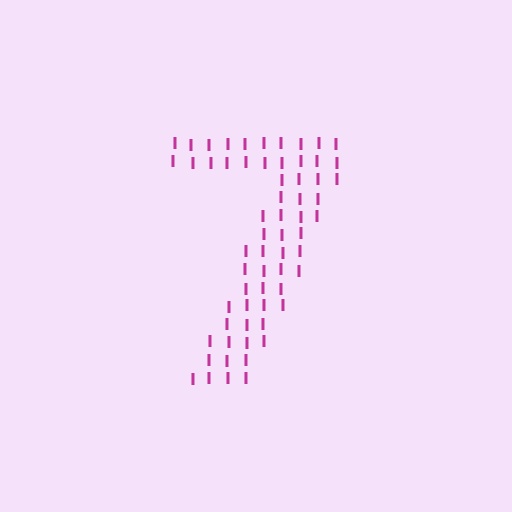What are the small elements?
The small elements are letter I's.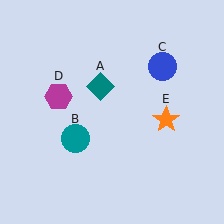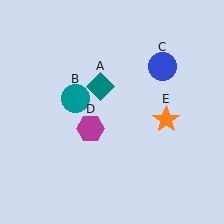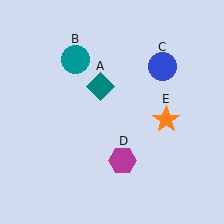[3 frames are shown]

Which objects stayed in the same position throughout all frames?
Teal diamond (object A) and blue circle (object C) and orange star (object E) remained stationary.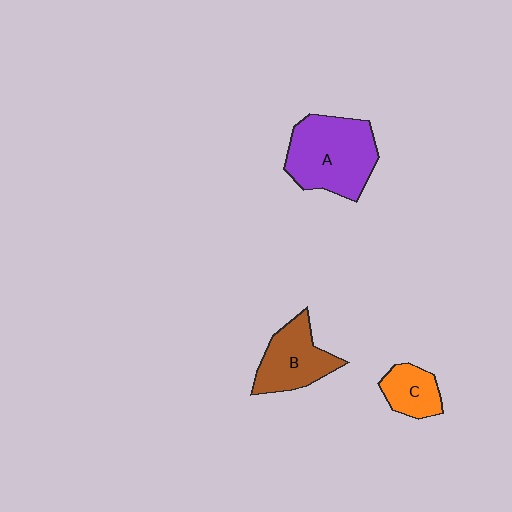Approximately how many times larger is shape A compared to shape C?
Approximately 2.4 times.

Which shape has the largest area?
Shape A (purple).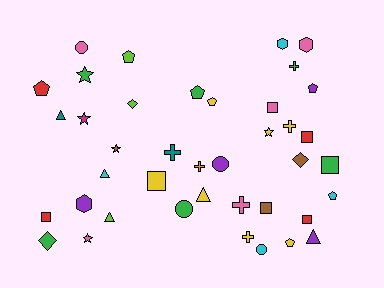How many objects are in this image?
There are 40 objects.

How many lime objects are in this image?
There are 3 lime objects.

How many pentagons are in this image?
There are 7 pentagons.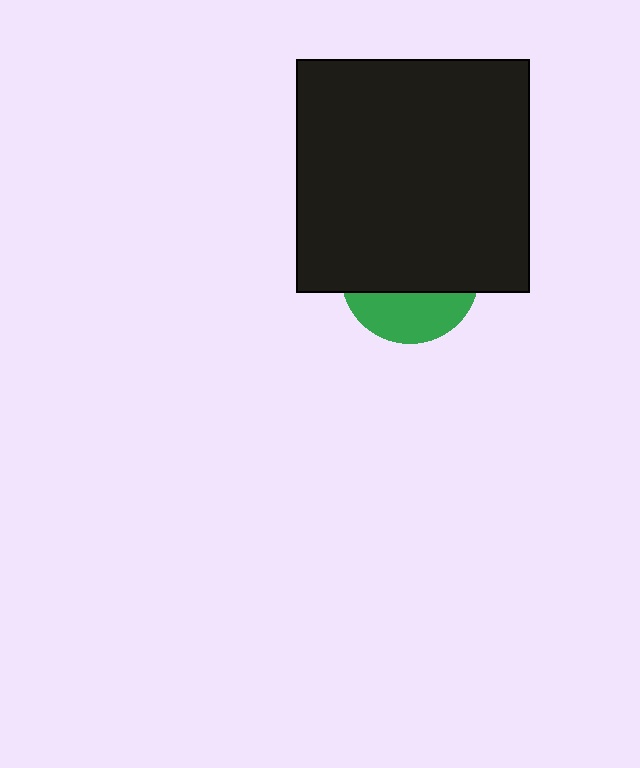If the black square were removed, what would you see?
You would see the complete green circle.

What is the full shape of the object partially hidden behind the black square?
The partially hidden object is a green circle.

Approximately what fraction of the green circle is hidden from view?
Roughly 67% of the green circle is hidden behind the black square.